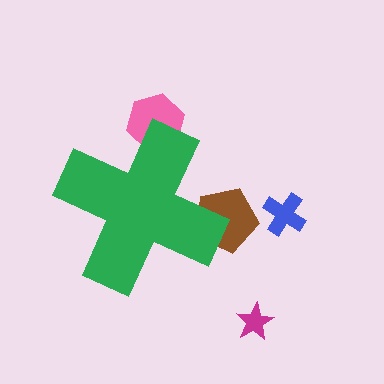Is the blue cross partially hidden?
No, the blue cross is fully visible.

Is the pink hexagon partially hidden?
Yes, the pink hexagon is partially hidden behind the green cross.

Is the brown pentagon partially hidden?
Yes, the brown pentagon is partially hidden behind the green cross.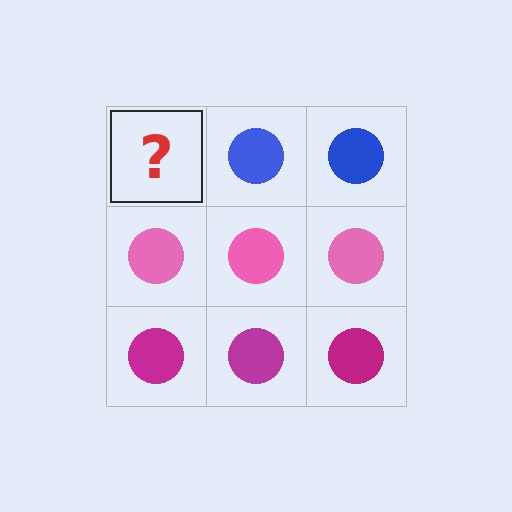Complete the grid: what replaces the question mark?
The question mark should be replaced with a blue circle.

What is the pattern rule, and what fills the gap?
The rule is that each row has a consistent color. The gap should be filled with a blue circle.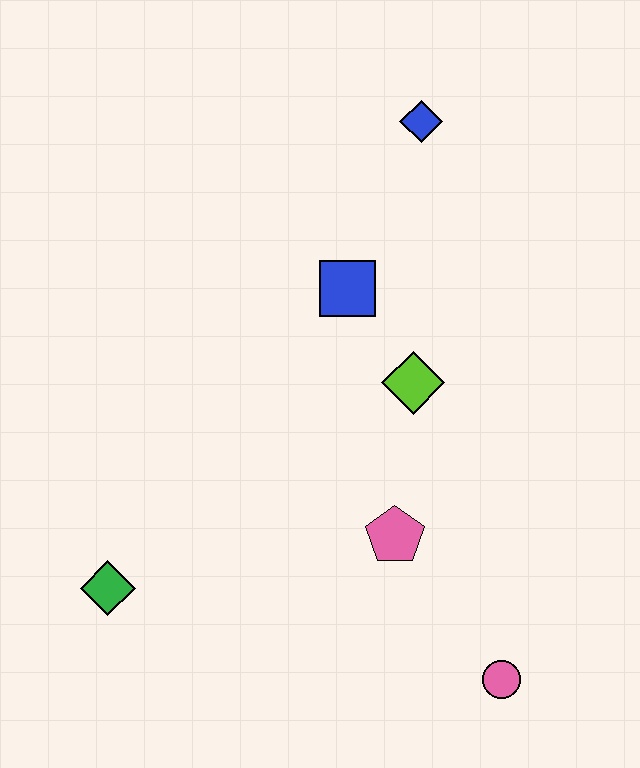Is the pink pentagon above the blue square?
No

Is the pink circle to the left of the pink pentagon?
No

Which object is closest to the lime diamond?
The blue square is closest to the lime diamond.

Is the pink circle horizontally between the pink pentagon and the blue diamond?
No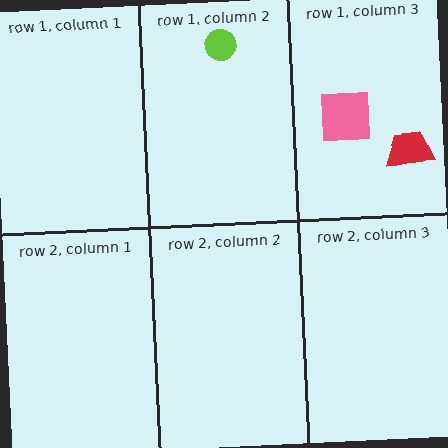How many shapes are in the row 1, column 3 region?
2.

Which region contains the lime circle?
The row 1, column 2 region.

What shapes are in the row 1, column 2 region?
The lime circle.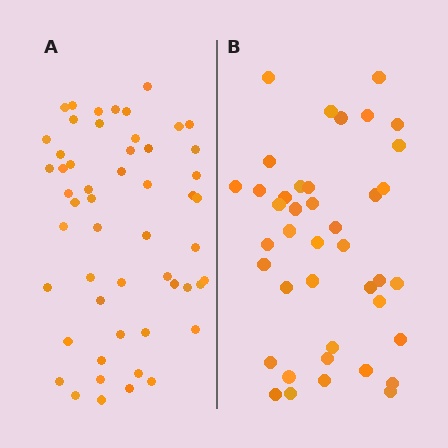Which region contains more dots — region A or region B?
Region A (the left region) has more dots.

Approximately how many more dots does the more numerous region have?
Region A has roughly 12 or so more dots than region B.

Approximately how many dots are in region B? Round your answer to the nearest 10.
About 40 dots. (The exact count is 41, which rounds to 40.)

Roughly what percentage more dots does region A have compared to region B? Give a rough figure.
About 30% more.